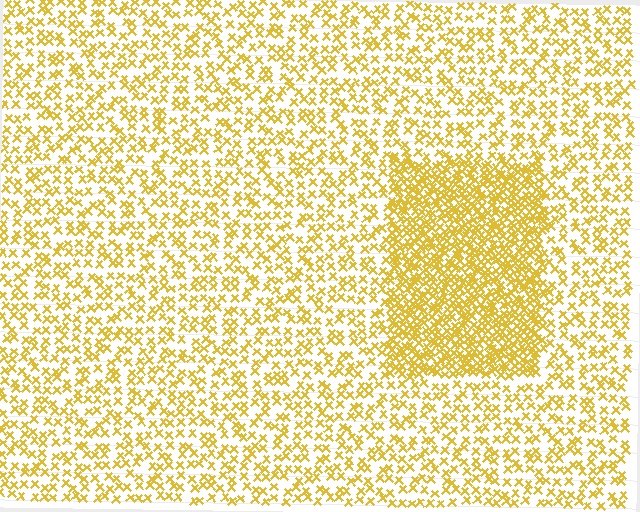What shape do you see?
I see a rectangle.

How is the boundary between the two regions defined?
The boundary is defined by a change in element density (approximately 2.3x ratio). All elements are the same color, size, and shape.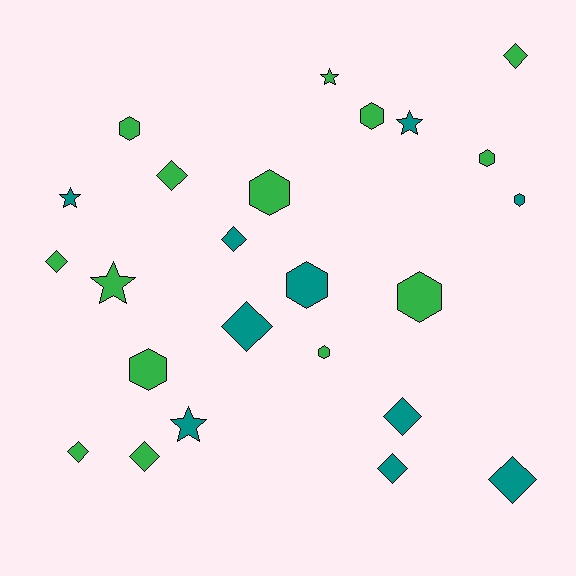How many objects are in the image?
There are 24 objects.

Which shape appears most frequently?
Diamond, with 10 objects.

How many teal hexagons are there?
There are 2 teal hexagons.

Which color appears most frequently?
Green, with 14 objects.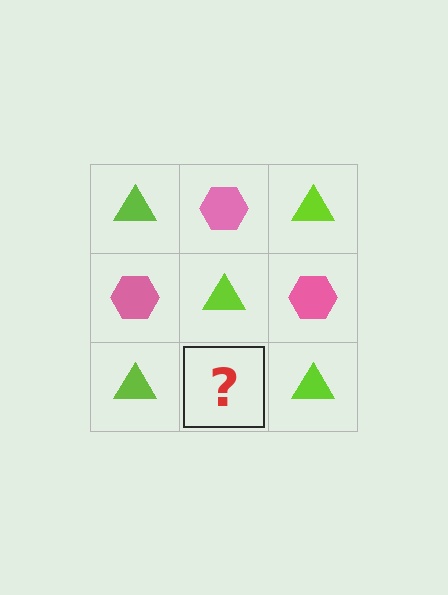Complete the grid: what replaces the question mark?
The question mark should be replaced with a pink hexagon.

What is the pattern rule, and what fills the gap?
The rule is that it alternates lime triangle and pink hexagon in a checkerboard pattern. The gap should be filled with a pink hexagon.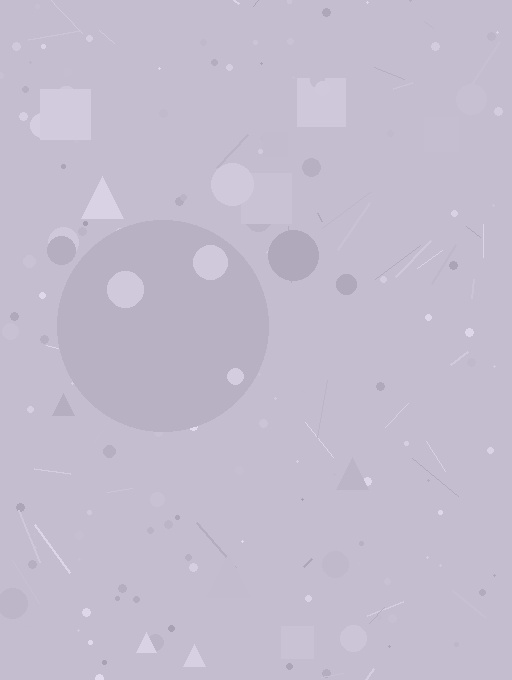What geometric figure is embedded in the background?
A circle is embedded in the background.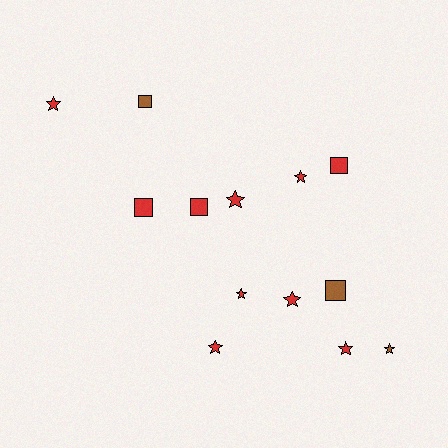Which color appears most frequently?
Red, with 10 objects.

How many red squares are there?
There are 3 red squares.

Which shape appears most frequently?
Star, with 8 objects.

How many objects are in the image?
There are 13 objects.